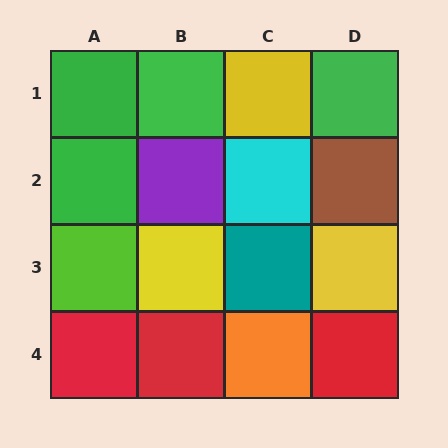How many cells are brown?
1 cell is brown.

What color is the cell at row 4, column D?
Red.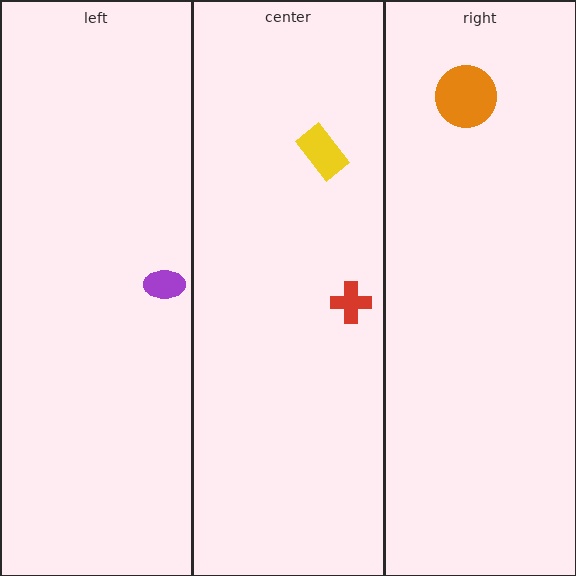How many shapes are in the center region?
2.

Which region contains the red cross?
The center region.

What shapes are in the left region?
The purple ellipse.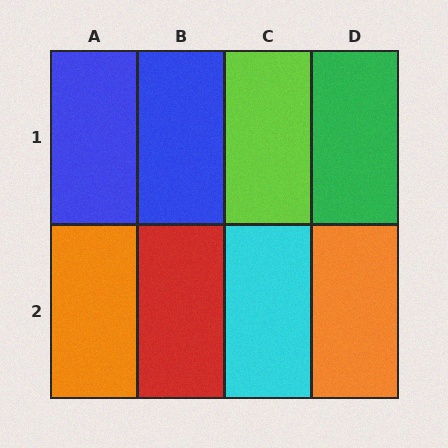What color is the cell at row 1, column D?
Green.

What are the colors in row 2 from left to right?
Orange, red, cyan, orange.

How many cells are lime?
1 cell is lime.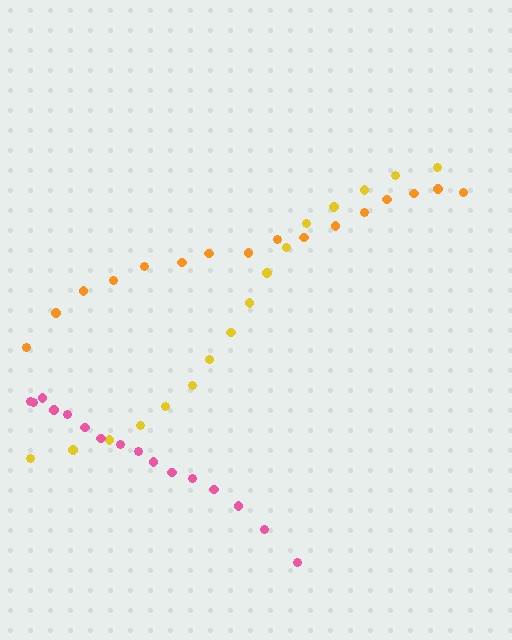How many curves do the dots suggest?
There are 3 distinct paths.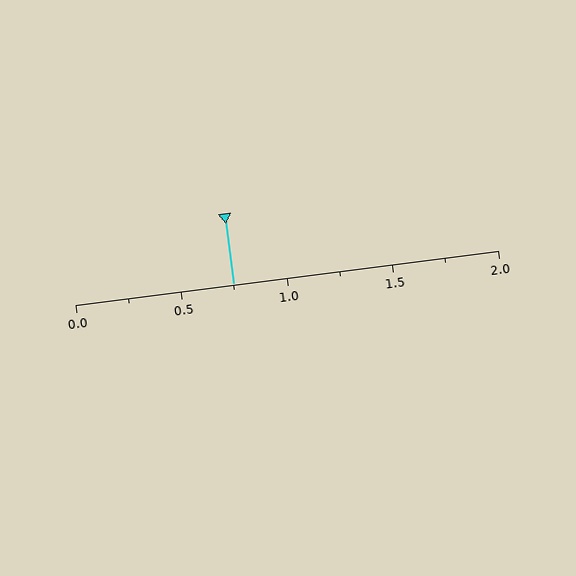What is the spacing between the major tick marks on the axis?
The major ticks are spaced 0.5 apart.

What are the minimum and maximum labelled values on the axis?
The axis runs from 0.0 to 2.0.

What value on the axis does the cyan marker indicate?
The marker indicates approximately 0.75.